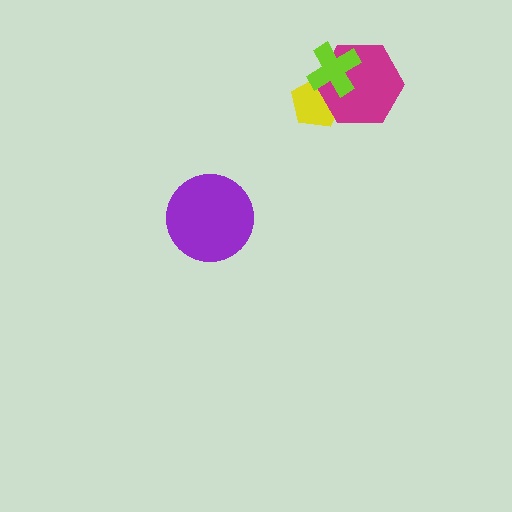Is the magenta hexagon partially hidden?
Yes, it is partially covered by another shape.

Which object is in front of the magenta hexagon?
The lime cross is in front of the magenta hexagon.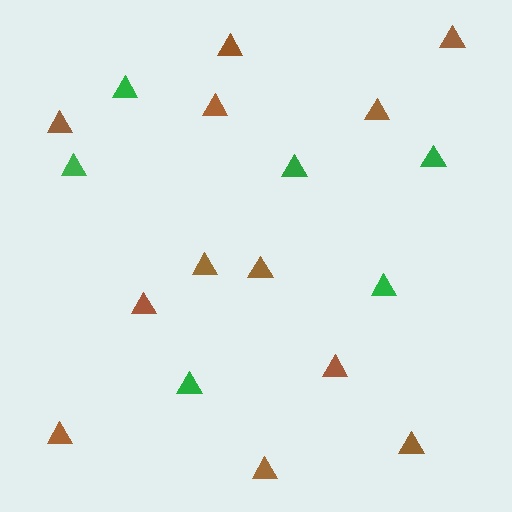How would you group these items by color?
There are 2 groups: one group of green triangles (6) and one group of brown triangles (12).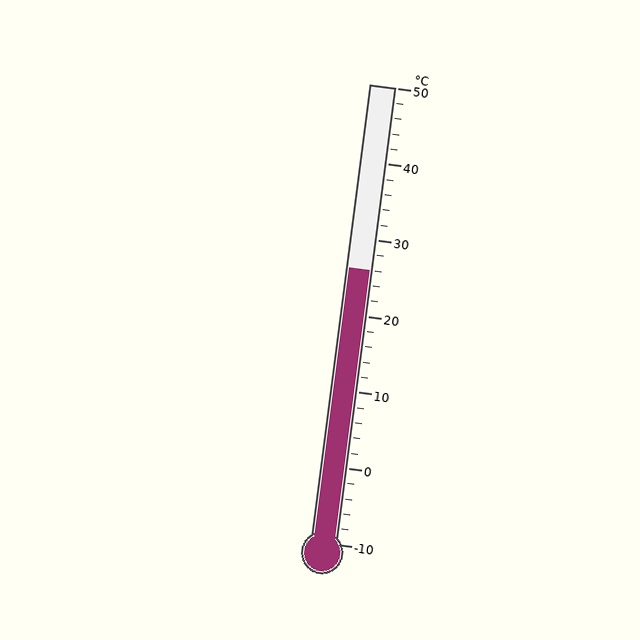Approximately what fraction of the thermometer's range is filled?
The thermometer is filled to approximately 60% of its range.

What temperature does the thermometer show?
The thermometer shows approximately 26°C.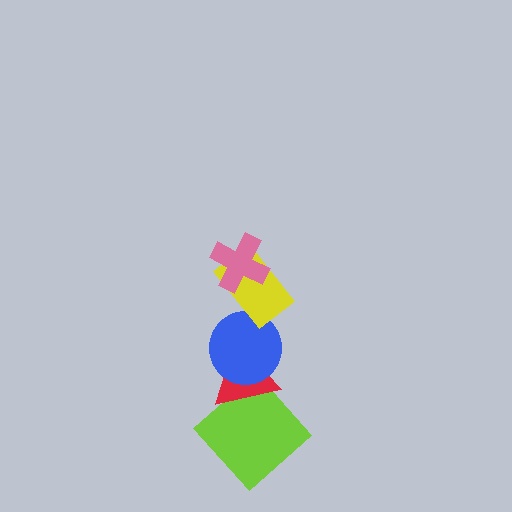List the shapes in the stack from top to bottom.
From top to bottom: the pink cross, the yellow rectangle, the blue circle, the red triangle, the lime diamond.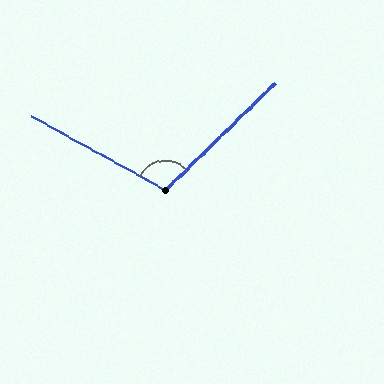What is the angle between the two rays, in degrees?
Approximately 107 degrees.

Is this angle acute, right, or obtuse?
It is obtuse.